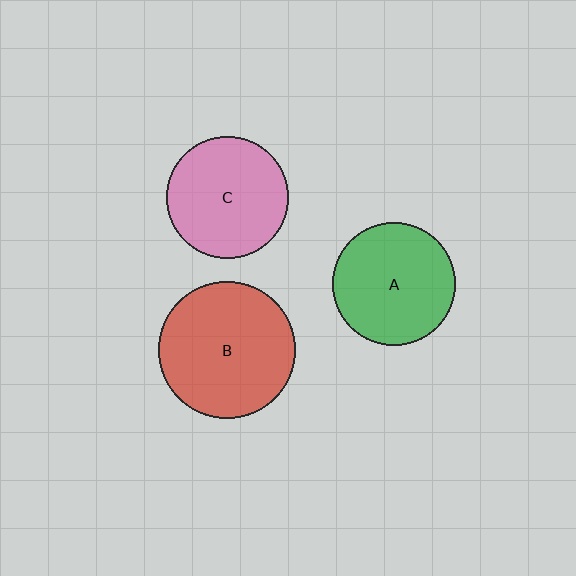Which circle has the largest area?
Circle B (red).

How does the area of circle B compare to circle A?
Approximately 1.2 times.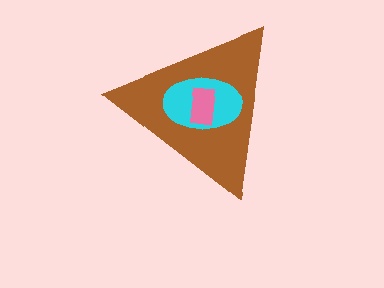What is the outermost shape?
The brown triangle.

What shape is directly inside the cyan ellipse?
The pink rectangle.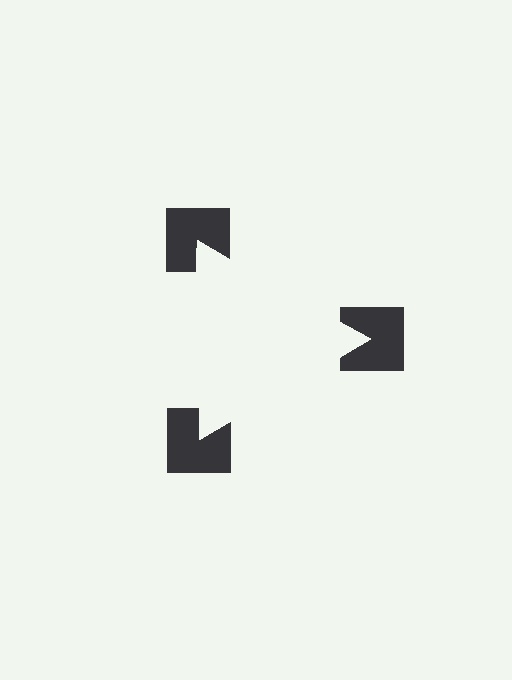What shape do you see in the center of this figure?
An illusory triangle — its edges are inferred from the aligned wedge cuts in the notched squares, not physically drawn.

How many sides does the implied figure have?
3 sides.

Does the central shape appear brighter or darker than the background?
It typically appears slightly brighter than the background, even though no actual brightness change is drawn.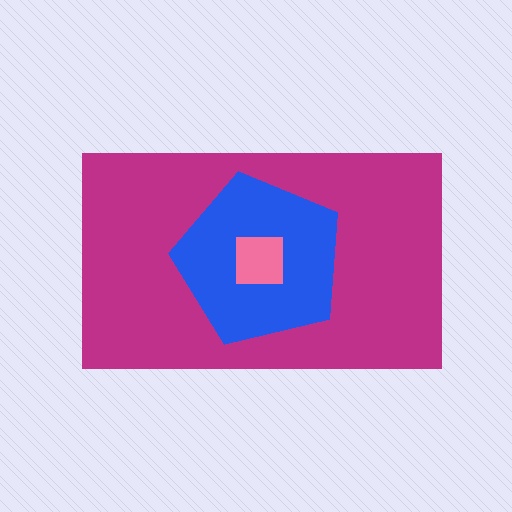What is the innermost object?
The pink square.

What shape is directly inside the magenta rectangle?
The blue pentagon.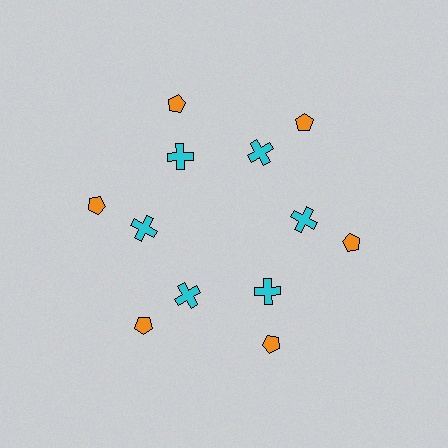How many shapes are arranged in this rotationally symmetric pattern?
There are 12 shapes, arranged in 6 groups of 2.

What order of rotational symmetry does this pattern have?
This pattern has 6-fold rotational symmetry.